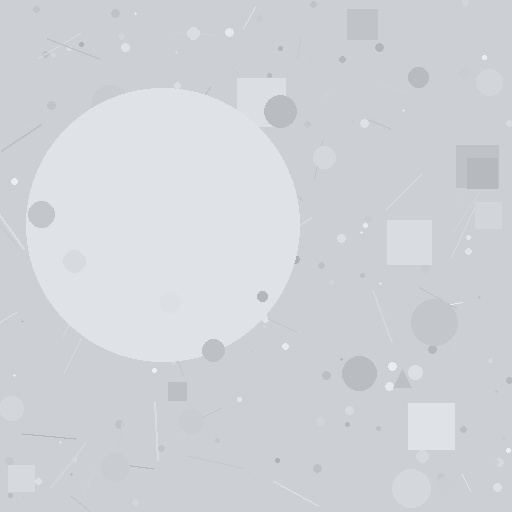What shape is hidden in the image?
A circle is hidden in the image.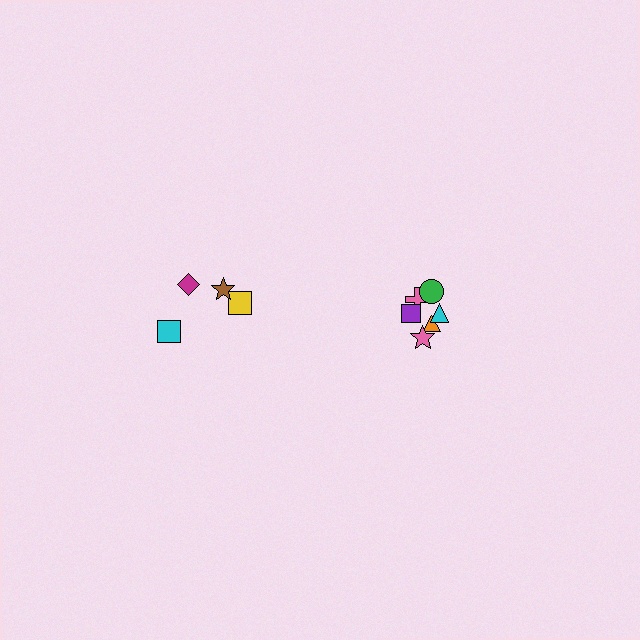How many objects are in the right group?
There are 6 objects.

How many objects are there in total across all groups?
There are 10 objects.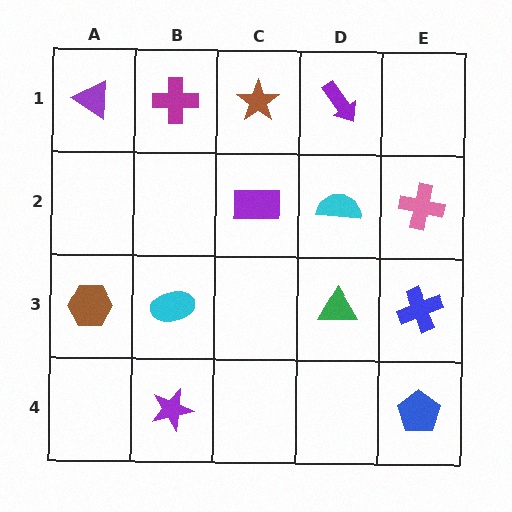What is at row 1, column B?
A magenta cross.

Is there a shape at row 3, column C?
No, that cell is empty.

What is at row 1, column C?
A brown star.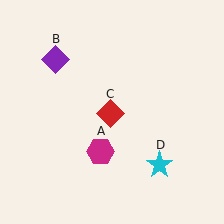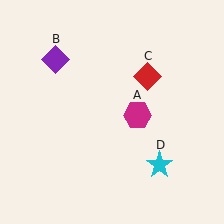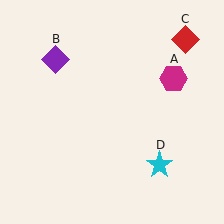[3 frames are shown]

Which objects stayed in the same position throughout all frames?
Purple diamond (object B) and cyan star (object D) remained stationary.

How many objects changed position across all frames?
2 objects changed position: magenta hexagon (object A), red diamond (object C).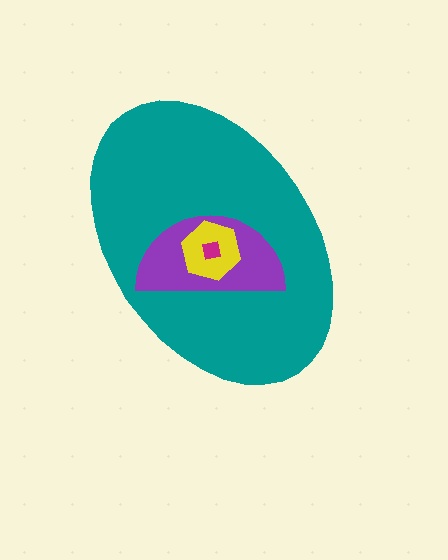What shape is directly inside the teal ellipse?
The purple semicircle.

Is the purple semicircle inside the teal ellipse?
Yes.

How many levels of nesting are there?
4.